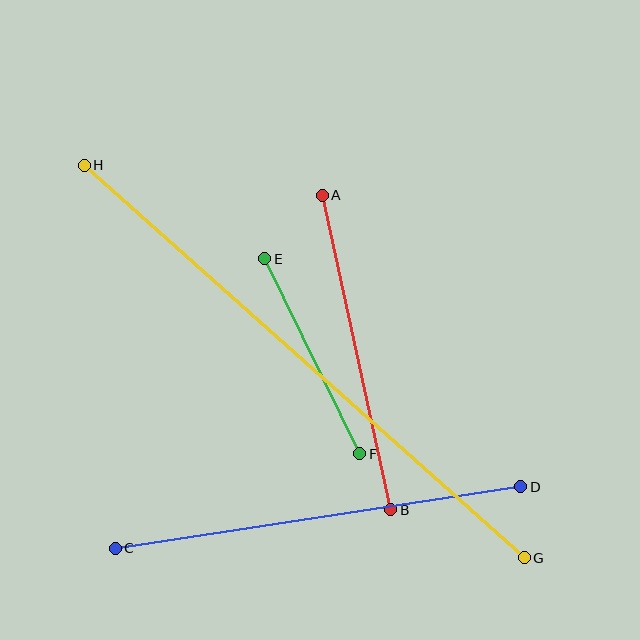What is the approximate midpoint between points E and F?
The midpoint is at approximately (312, 356) pixels.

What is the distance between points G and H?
The distance is approximately 590 pixels.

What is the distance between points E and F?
The distance is approximately 217 pixels.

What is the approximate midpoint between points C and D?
The midpoint is at approximately (318, 518) pixels.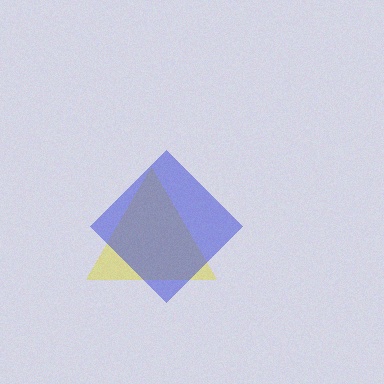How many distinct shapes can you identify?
There are 2 distinct shapes: a yellow triangle, a blue diamond.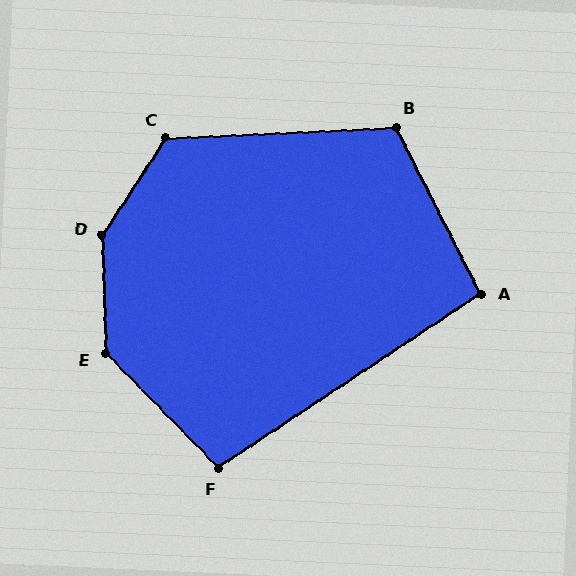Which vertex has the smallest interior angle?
A, at approximately 97 degrees.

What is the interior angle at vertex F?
Approximately 101 degrees (obtuse).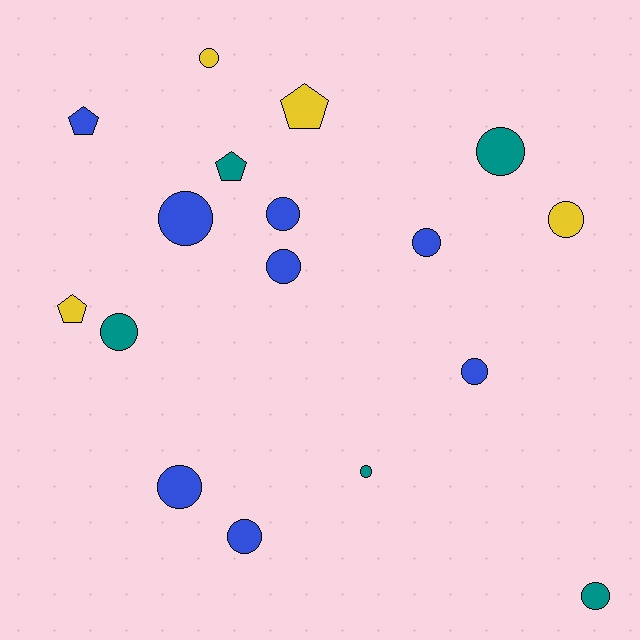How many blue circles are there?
There are 7 blue circles.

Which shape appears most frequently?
Circle, with 13 objects.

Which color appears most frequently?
Blue, with 8 objects.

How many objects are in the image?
There are 17 objects.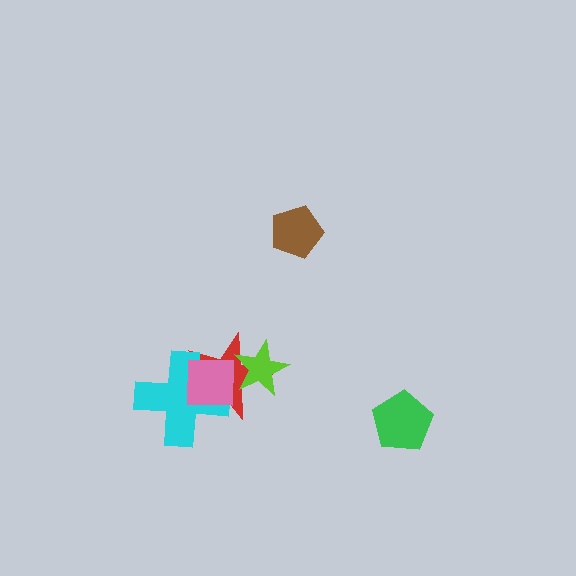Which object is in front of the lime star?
The pink square is in front of the lime star.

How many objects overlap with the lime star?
2 objects overlap with the lime star.